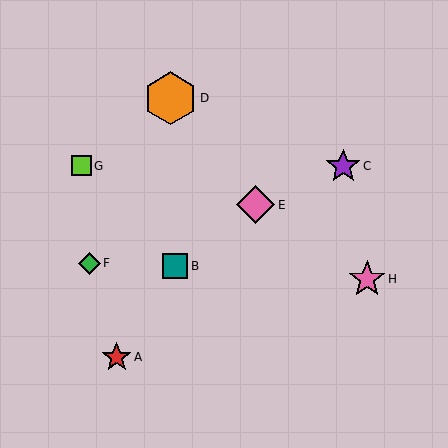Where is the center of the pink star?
The center of the pink star is at (367, 279).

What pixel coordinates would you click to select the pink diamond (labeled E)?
Click at (255, 205) to select the pink diamond E.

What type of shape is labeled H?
Shape H is a pink star.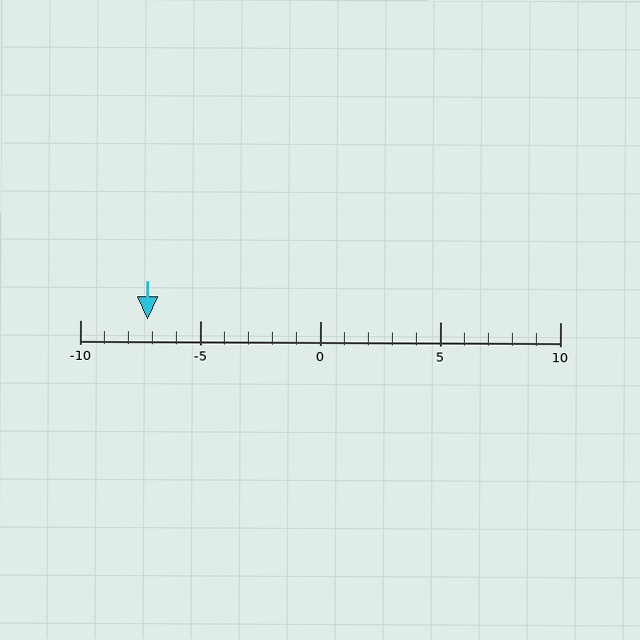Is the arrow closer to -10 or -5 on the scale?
The arrow is closer to -5.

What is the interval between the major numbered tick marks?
The major tick marks are spaced 5 units apart.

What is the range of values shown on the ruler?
The ruler shows values from -10 to 10.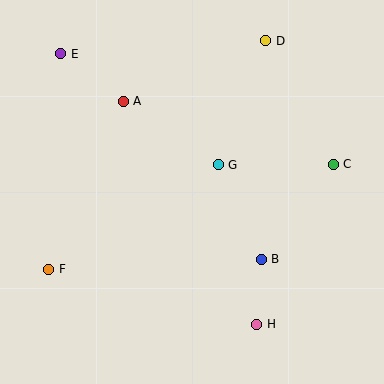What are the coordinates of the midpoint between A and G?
The midpoint between A and G is at (171, 133).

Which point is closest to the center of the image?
Point G at (218, 165) is closest to the center.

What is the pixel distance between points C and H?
The distance between C and H is 178 pixels.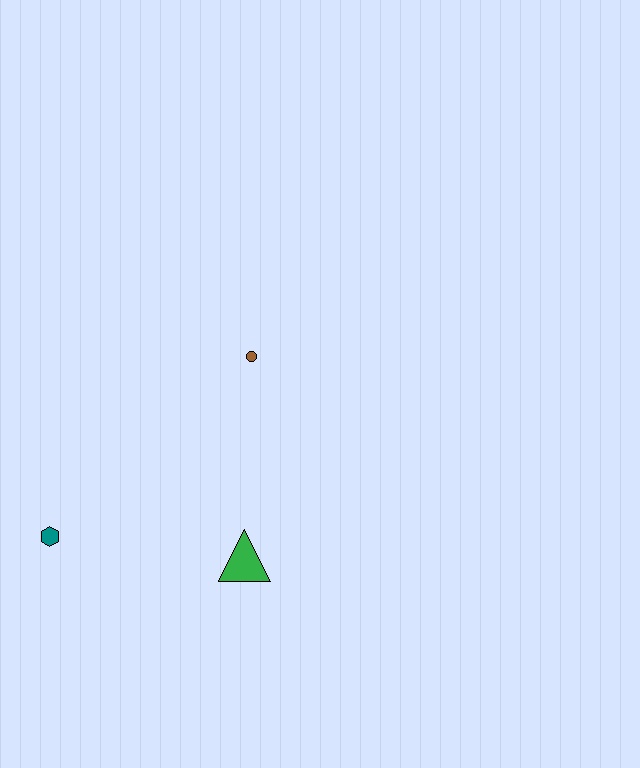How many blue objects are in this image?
There are no blue objects.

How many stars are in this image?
There are no stars.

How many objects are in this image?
There are 3 objects.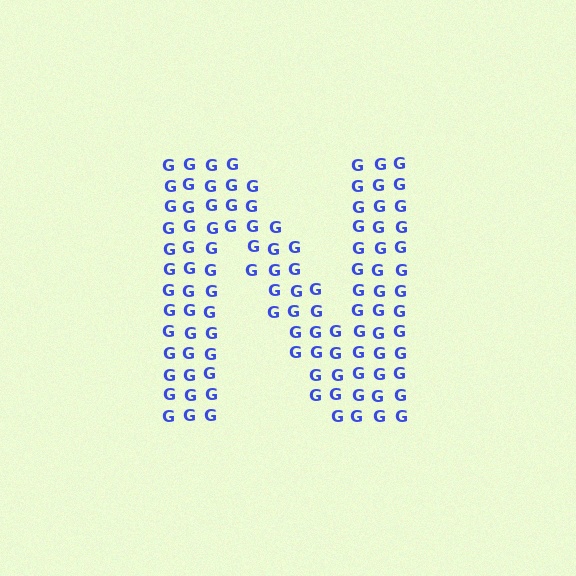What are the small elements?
The small elements are letter G's.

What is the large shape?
The large shape is the letter N.